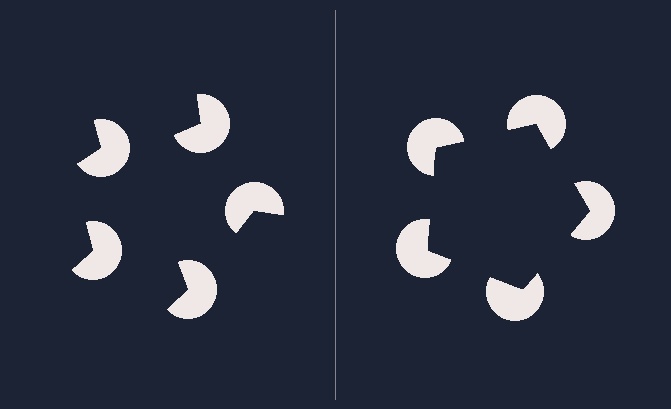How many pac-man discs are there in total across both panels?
10 — 5 on each side.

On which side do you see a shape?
An illusory pentagon appears on the right side. On the left side the wedge cuts are rotated, so no coherent shape forms.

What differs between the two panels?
The pac-man discs are positioned identically on both sides; only the wedge orientations differ. On the right they align to a pentagon; on the left they are misaligned.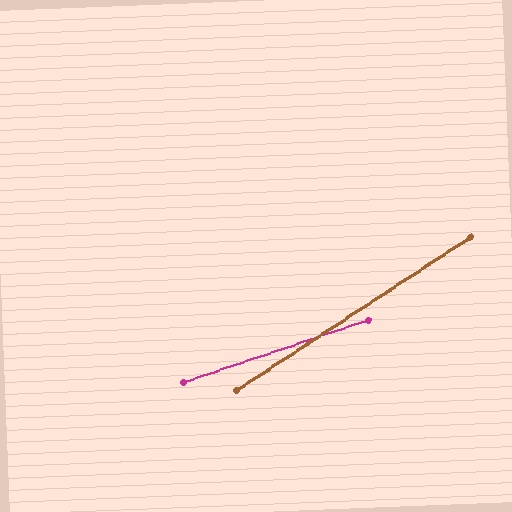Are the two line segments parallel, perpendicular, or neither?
Neither parallel nor perpendicular — they differ by about 15°.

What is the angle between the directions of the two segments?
Approximately 15 degrees.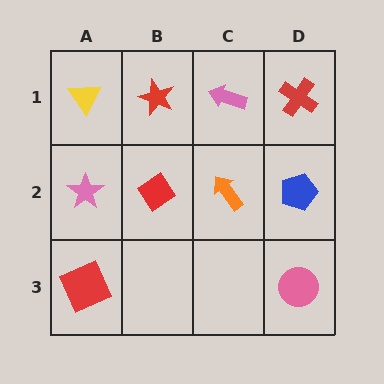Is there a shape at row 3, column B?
No, that cell is empty.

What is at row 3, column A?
A red square.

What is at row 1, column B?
A red star.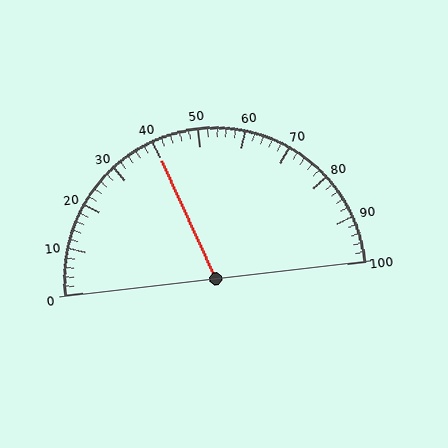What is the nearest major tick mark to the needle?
The nearest major tick mark is 40.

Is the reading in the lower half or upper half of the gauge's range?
The reading is in the lower half of the range (0 to 100).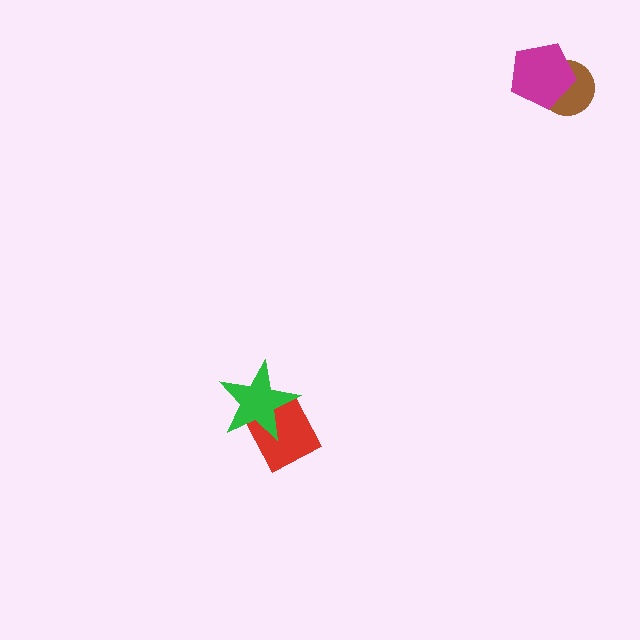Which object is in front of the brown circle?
The magenta pentagon is in front of the brown circle.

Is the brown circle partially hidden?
Yes, it is partially covered by another shape.